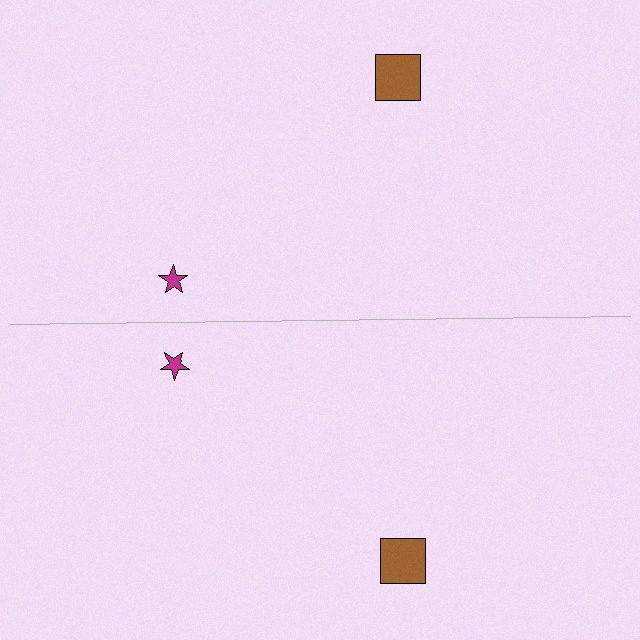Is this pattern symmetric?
Yes, this pattern has bilateral (reflection) symmetry.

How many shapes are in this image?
There are 4 shapes in this image.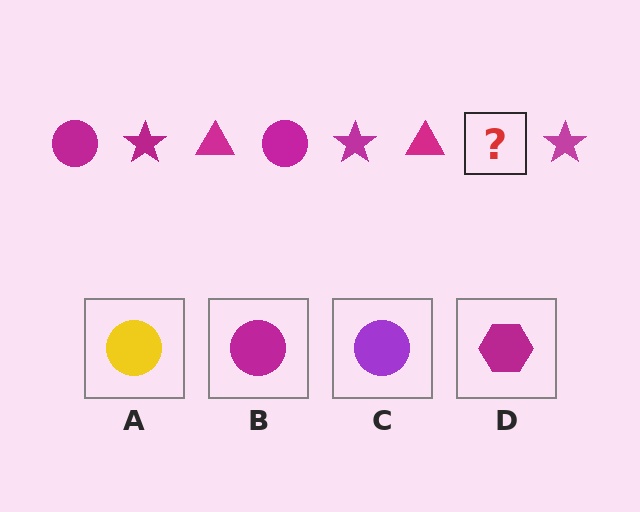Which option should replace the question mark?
Option B.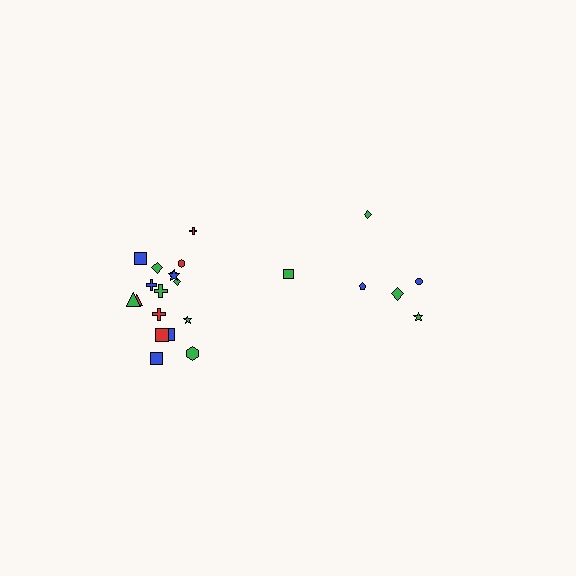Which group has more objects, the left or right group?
The left group.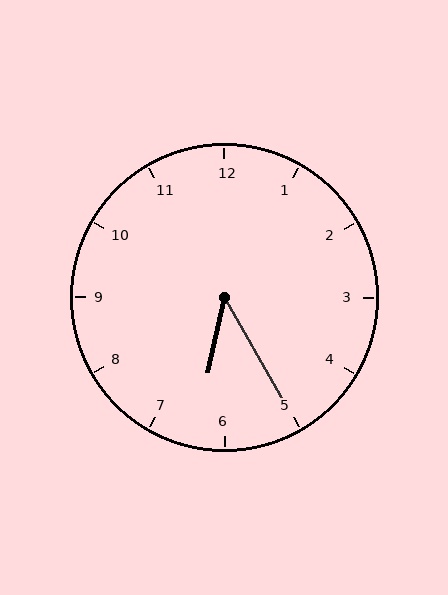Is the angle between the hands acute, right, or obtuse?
It is acute.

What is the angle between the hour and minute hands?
Approximately 42 degrees.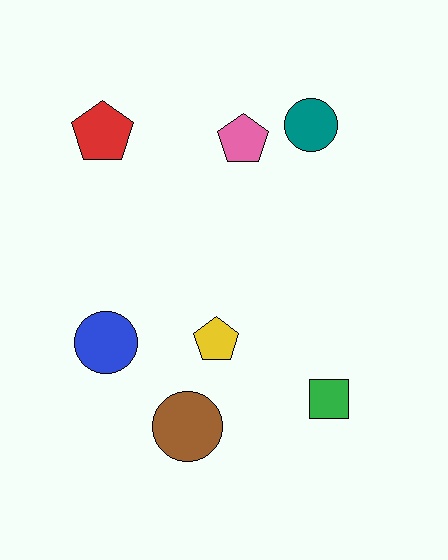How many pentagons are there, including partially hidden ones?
There are 3 pentagons.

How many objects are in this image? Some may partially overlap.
There are 7 objects.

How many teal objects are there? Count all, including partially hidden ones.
There is 1 teal object.